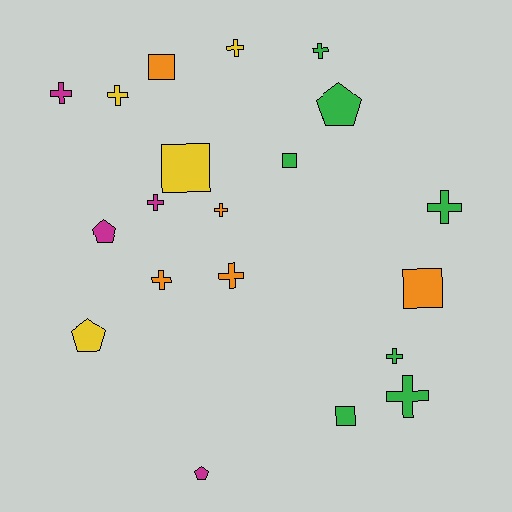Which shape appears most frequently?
Cross, with 11 objects.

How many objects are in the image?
There are 20 objects.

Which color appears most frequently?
Green, with 7 objects.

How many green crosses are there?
There are 4 green crosses.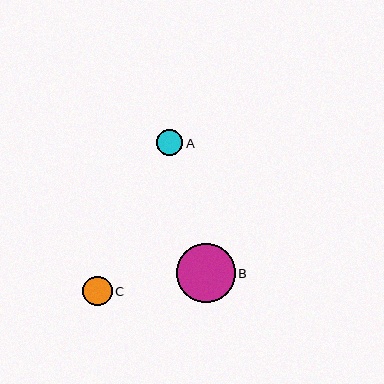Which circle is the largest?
Circle B is the largest with a size of approximately 58 pixels.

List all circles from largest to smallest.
From largest to smallest: B, C, A.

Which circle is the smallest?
Circle A is the smallest with a size of approximately 26 pixels.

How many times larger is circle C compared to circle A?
Circle C is approximately 1.1 times the size of circle A.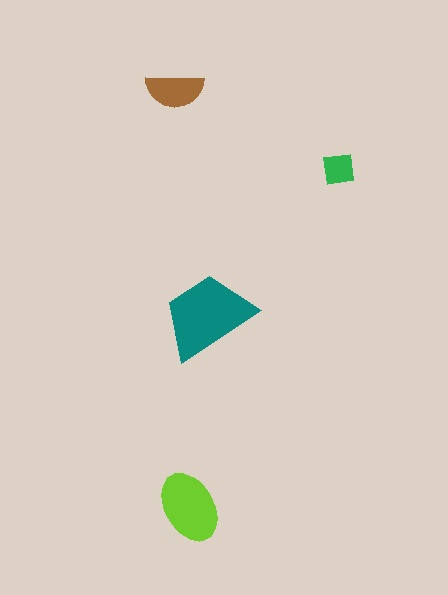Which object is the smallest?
The green square.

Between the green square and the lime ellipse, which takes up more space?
The lime ellipse.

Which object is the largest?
The teal trapezoid.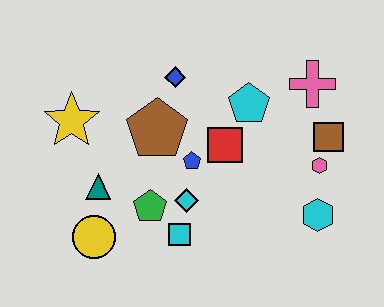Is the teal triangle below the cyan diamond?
No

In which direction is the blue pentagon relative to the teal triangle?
The blue pentagon is to the right of the teal triangle.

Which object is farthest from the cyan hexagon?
The yellow star is farthest from the cyan hexagon.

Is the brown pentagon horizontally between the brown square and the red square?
No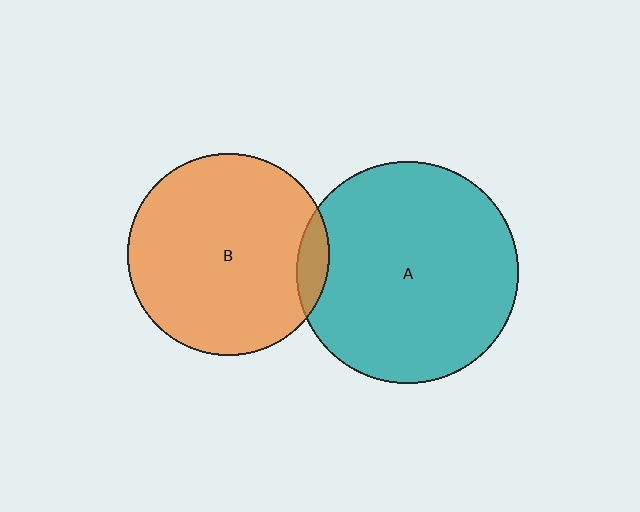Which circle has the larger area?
Circle A (teal).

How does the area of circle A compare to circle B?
Approximately 1.2 times.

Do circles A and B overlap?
Yes.